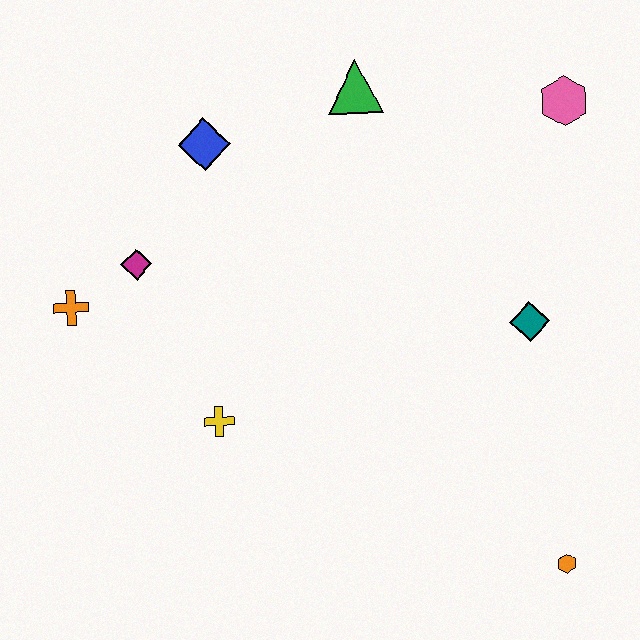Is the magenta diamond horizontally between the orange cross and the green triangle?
Yes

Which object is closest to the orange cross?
The magenta diamond is closest to the orange cross.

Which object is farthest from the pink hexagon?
The orange cross is farthest from the pink hexagon.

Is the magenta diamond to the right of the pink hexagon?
No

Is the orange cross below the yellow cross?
No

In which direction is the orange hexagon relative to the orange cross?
The orange hexagon is to the right of the orange cross.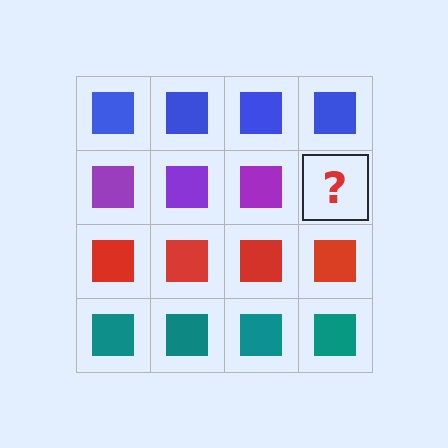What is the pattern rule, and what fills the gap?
The rule is that each row has a consistent color. The gap should be filled with a purple square.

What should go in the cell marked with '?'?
The missing cell should contain a purple square.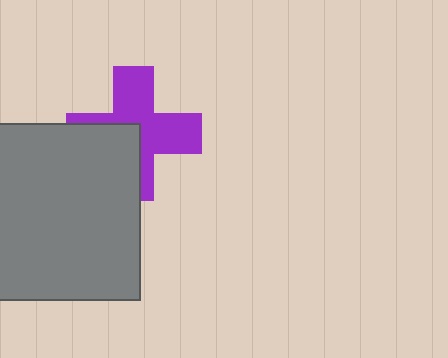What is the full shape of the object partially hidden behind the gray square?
The partially hidden object is a purple cross.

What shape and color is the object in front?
The object in front is a gray square.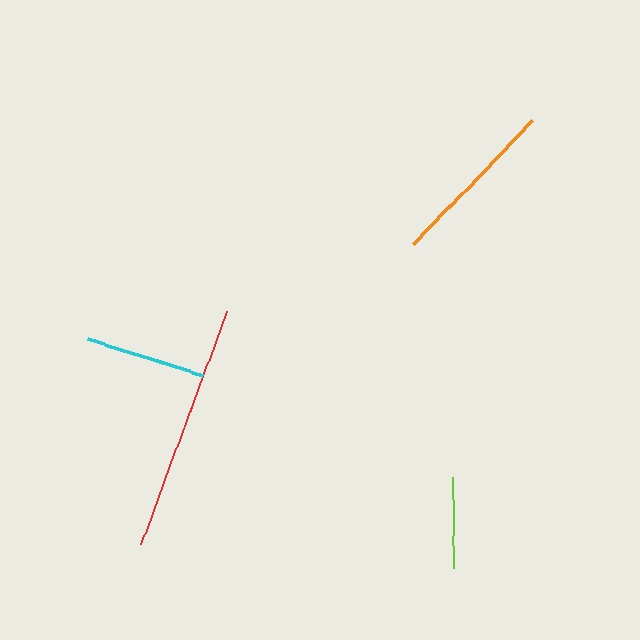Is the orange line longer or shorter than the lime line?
The orange line is longer than the lime line.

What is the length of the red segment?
The red segment is approximately 249 pixels long.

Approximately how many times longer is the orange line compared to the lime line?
The orange line is approximately 1.9 times the length of the lime line.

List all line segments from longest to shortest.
From longest to shortest: red, orange, cyan, lime.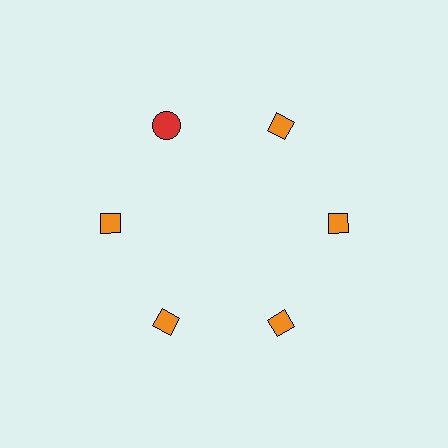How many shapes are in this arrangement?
There are 6 shapes arranged in a ring pattern.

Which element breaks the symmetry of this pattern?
The red circle at roughly the 11 o'clock position breaks the symmetry. All other shapes are orange diamonds.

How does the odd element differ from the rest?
It differs in both color (red instead of orange) and shape (circle instead of diamond).